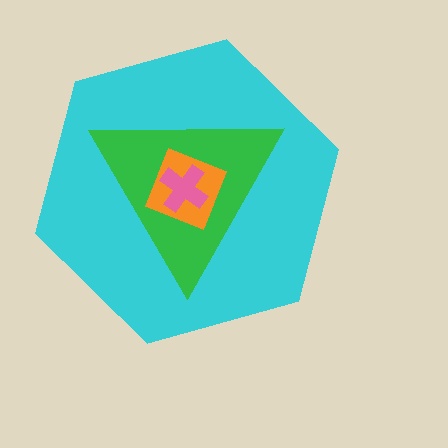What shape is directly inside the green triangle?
The orange square.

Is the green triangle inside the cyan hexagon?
Yes.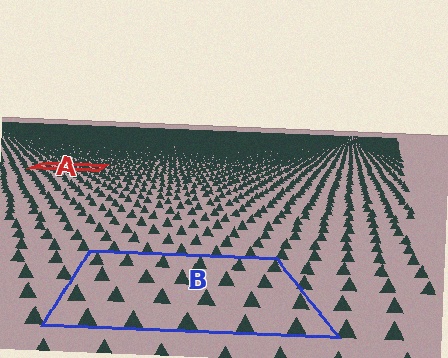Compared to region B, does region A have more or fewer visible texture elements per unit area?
Region A has more texture elements per unit area — they are packed more densely because it is farther away.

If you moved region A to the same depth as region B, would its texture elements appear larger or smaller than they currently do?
They would appear larger. At a closer depth, the same texture elements are projected at a bigger on-screen size.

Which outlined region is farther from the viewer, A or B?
Region A is farther from the viewer — the texture elements inside it appear smaller and more densely packed.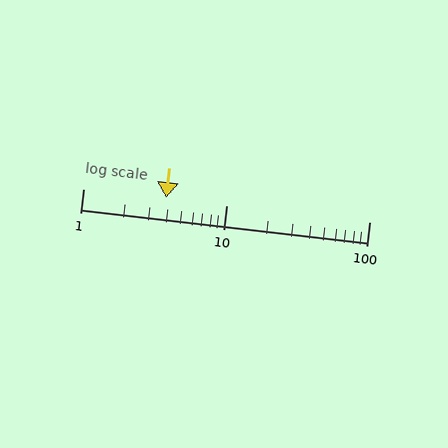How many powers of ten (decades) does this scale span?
The scale spans 2 decades, from 1 to 100.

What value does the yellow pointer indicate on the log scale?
The pointer indicates approximately 3.8.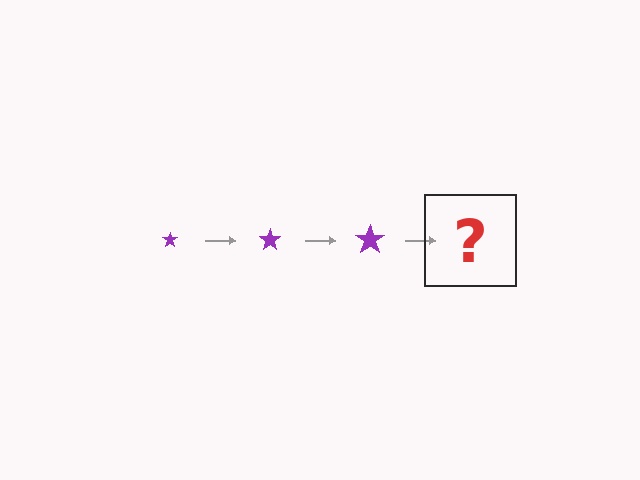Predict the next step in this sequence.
The next step is a purple star, larger than the previous one.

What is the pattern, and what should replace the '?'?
The pattern is that the star gets progressively larger each step. The '?' should be a purple star, larger than the previous one.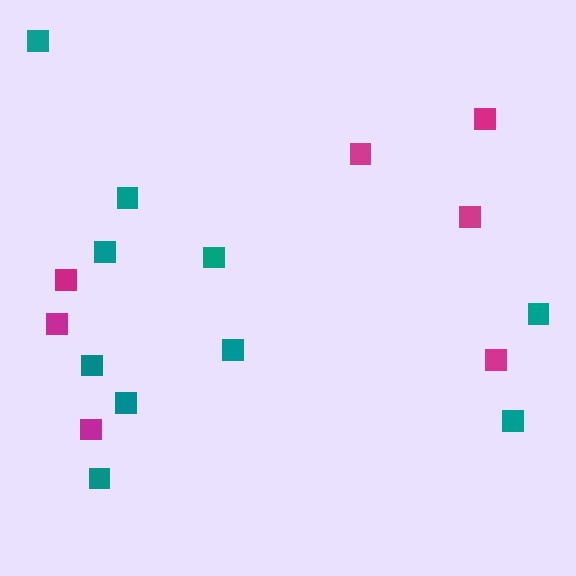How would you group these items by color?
There are 2 groups: one group of teal squares (10) and one group of magenta squares (7).